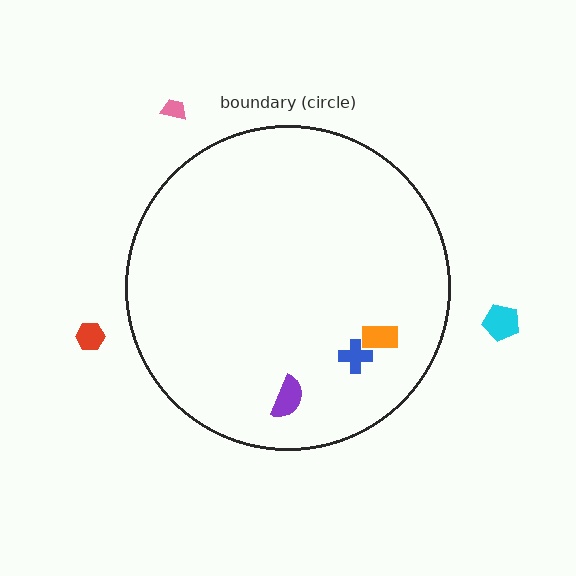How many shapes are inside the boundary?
3 inside, 3 outside.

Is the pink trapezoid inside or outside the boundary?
Outside.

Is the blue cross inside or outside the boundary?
Inside.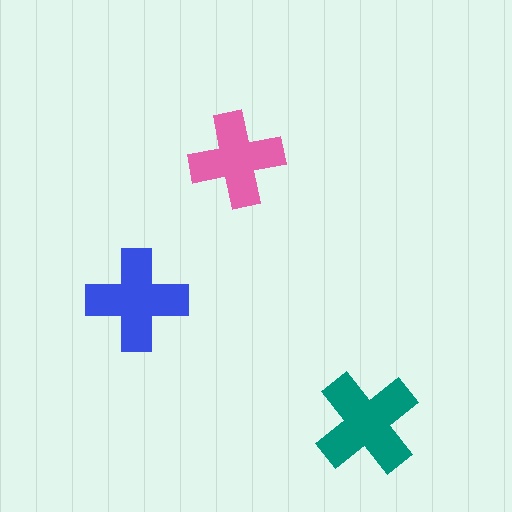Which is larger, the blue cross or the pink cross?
The blue one.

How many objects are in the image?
There are 3 objects in the image.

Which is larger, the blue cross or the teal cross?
The teal one.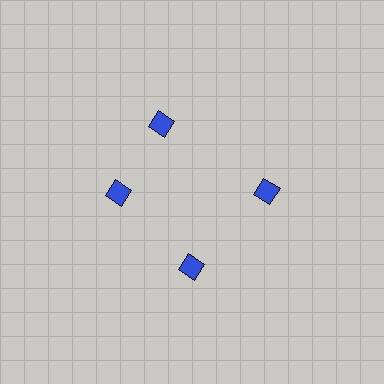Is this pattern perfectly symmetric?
No. The 4 blue squares are arranged in a ring, but one element near the 12 o'clock position is rotated out of alignment along the ring, breaking the 4-fold rotational symmetry.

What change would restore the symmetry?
The symmetry would be restored by rotating it back into even spacing with its neighbors so that all 4 squares sit at equal angles and equal distance from the center.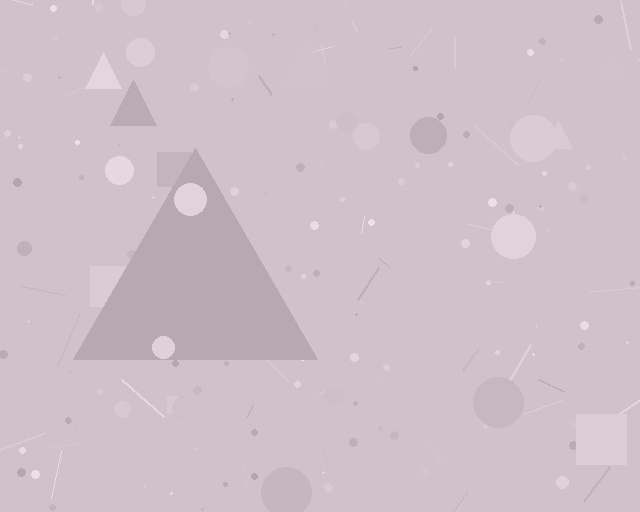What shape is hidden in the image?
A triangle is hidden in the image.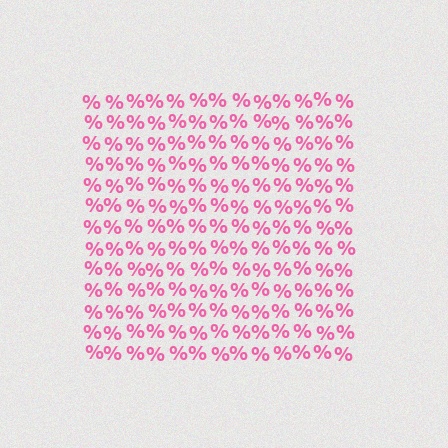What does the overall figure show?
The overall figure shows a square.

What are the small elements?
The small elements are percent signs.